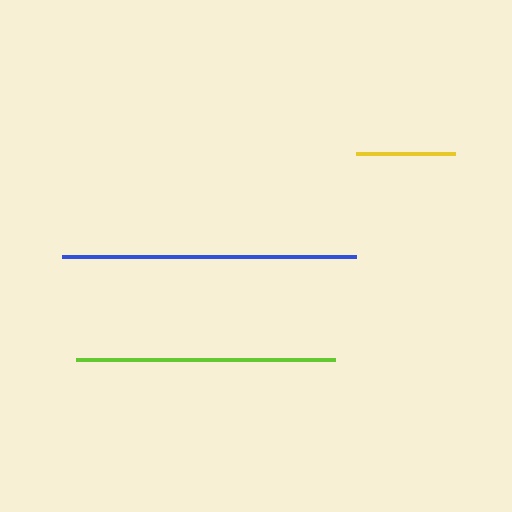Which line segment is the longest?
The blue line is the longest at approximately 294 pixels.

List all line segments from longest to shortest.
From longest to shortest: blue, lime, yellow.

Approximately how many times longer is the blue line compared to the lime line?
The blue line is approximately 1.1 times the length of the lime line.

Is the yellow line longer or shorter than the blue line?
The blue line is longer than the yellow line.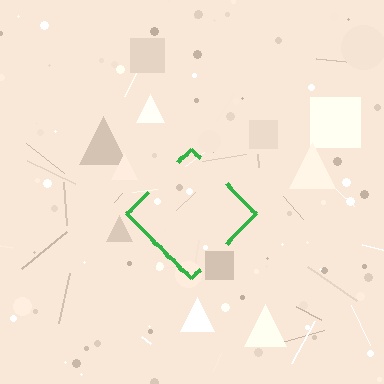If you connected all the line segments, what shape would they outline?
They would outline a diamond.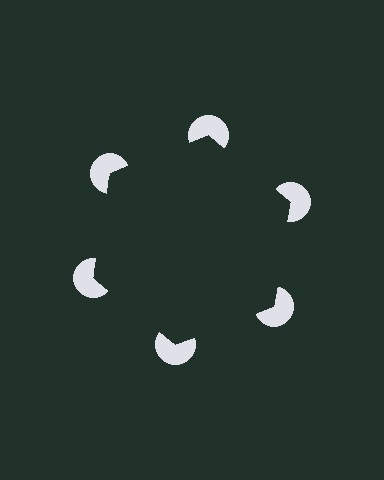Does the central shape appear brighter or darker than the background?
It typically appears slightly darker than the background, even though no actual brightness change is drawn.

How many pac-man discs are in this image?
There are 6 — one at each vertex of the illusory hexagon.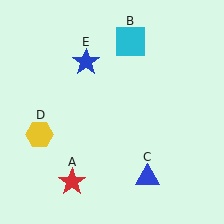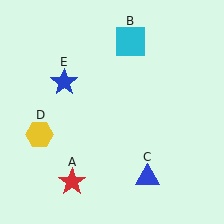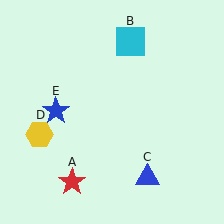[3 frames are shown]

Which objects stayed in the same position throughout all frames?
Red star (object A) and cyan square (object B) and blue triangle (object C) and yellow hexagon (object D) remained stationary.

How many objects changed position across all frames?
1 object changed position: blue star (object E).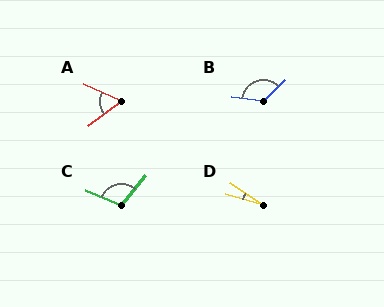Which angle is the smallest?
D, at approximately 18 degrees.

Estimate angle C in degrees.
Approximately 107 degrees.